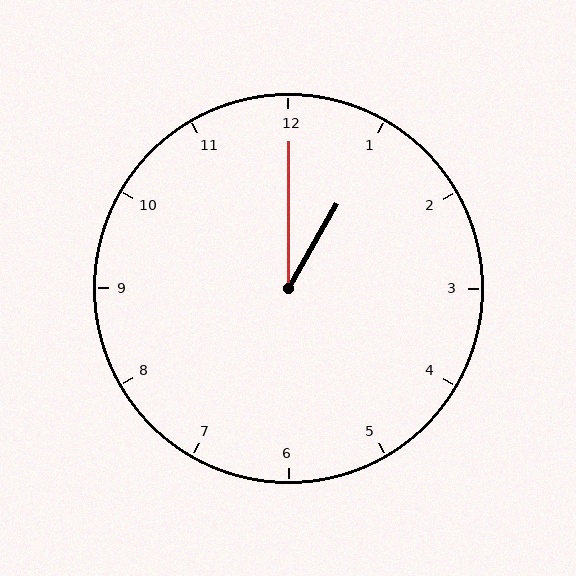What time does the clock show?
1:00.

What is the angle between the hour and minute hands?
Approximately 30 degrees.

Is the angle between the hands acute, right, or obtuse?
It is acute.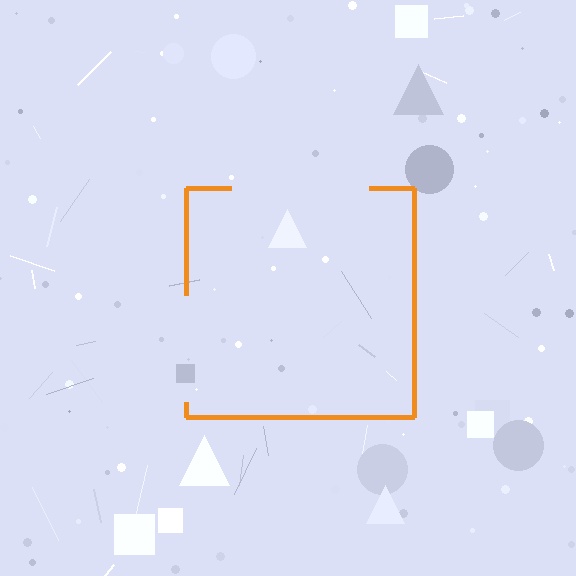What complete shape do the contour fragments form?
The contour fragments form a square.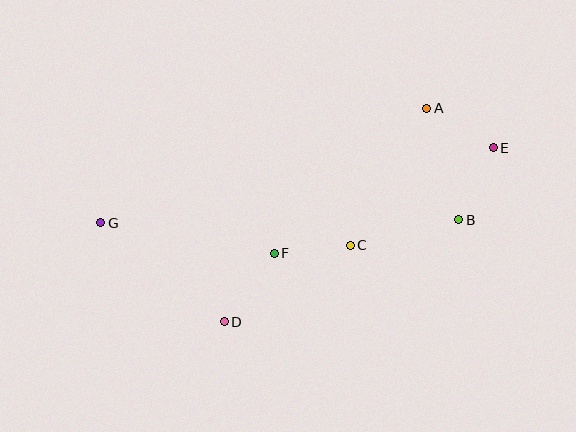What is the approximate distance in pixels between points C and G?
The distance between C and G is approximately 251 pixels.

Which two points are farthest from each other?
Points E and G are farthest from each other.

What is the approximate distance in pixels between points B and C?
The distance between B and C is approximately 111 pixels.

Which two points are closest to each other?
Points C and F are closest to each other.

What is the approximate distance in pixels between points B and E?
The distance between B and E is approximately 80 pixels.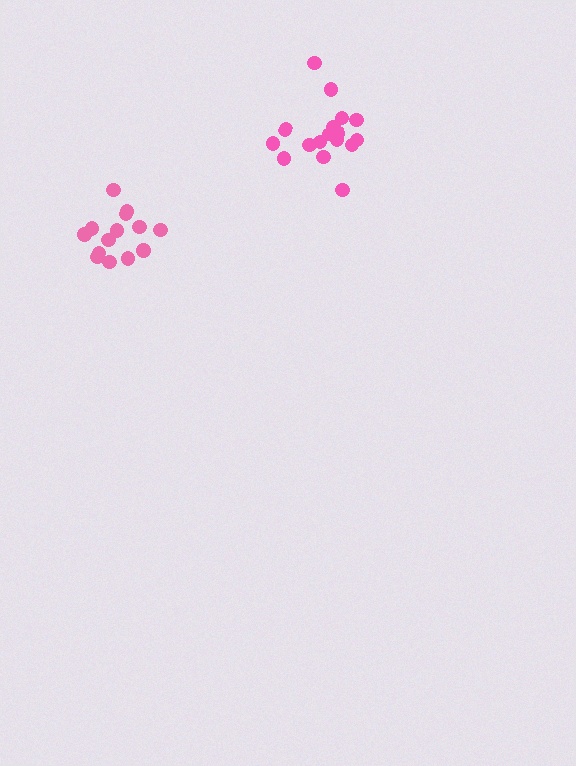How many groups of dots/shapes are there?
There are 2 groups.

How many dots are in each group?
Group 1: 17 dots, Group 2: 14 dots (31 total).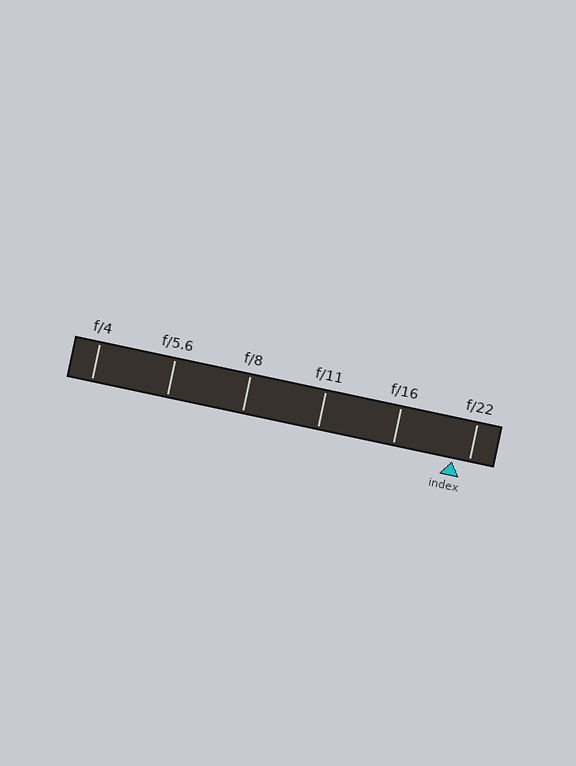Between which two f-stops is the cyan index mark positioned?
The index mark is between f/16 and f/22.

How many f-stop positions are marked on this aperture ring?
There are 6 f-stop positions marked.